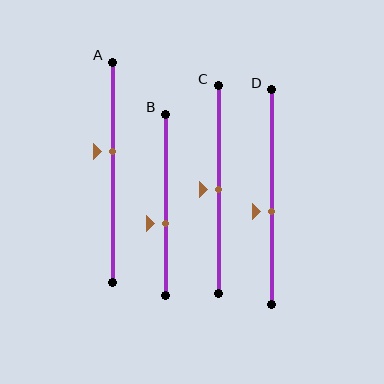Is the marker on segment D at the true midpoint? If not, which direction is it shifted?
No, the marker on segment D is shifted downward by about 6% of the segment length.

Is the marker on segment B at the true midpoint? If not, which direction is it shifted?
No, the marker on segment B is shifted downward by about 11% of the segment length.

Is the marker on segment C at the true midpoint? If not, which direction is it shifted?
Yes, the marker on segment C is at the true midpoint.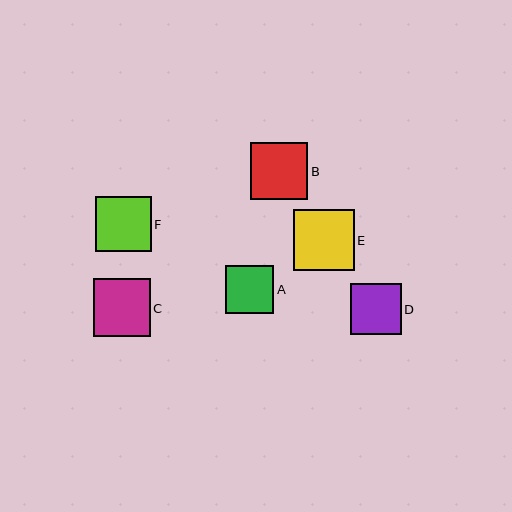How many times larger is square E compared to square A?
Square E is approximately 1.3 times the size of square A.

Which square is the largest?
Square E is the largest with a size of approximately 60 pixels.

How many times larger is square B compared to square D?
Square B is approximately 1.1 times the size of square D.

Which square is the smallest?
Square A is the smallest with a size of approximately 48 pixels.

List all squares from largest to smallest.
From largest to smallest: E, B, C, F, D, A.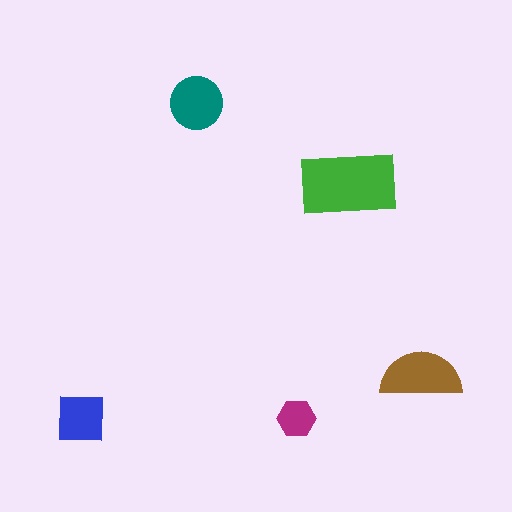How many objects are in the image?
There are 5 objects in the image.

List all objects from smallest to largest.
The magenta hexagon, the blue square, the teal circle, the brown semicircle, the green rectangle.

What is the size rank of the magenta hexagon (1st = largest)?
5th.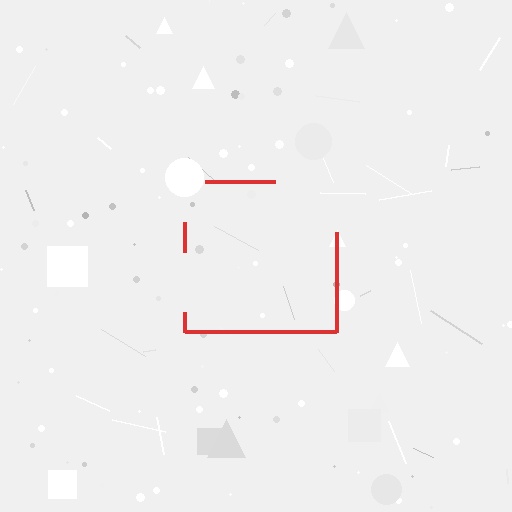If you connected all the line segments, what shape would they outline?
They would outline a square.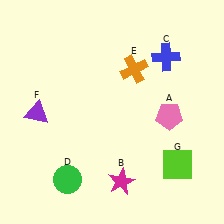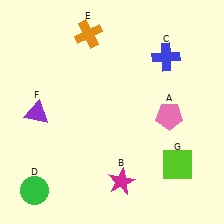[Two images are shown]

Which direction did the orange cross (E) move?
The orange cross (E) moved left.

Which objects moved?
The objects that moved are: the green circle (D), the orange cross (E).